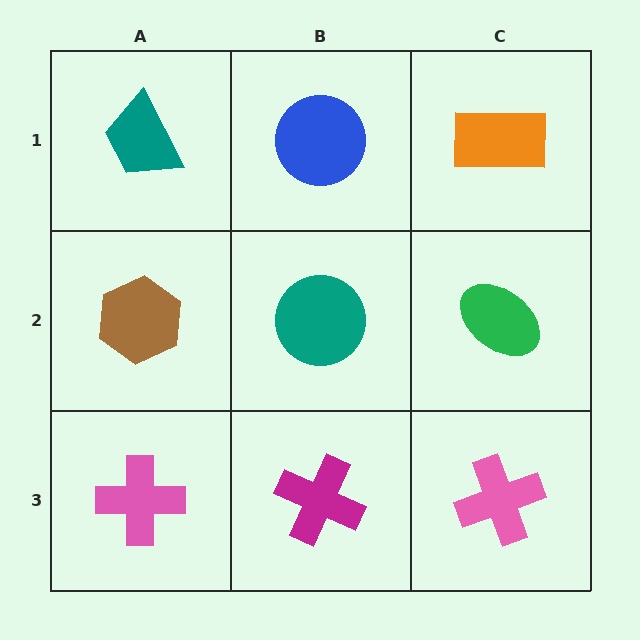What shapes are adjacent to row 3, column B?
A teal circle (row 2, column B), a pink cross (row 3, column A), a pink cross (row 3, column C).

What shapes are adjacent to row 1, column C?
A green ellipse (row 2, column C), a blue circle (row 1, column B).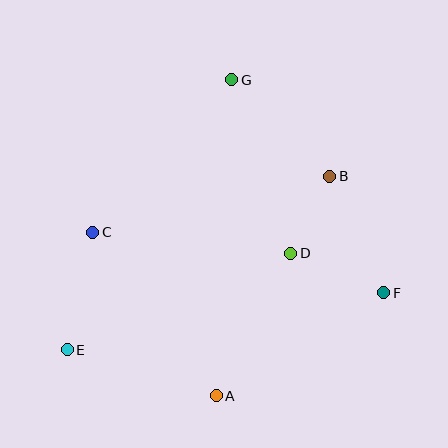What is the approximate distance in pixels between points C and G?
The distance between C and G is approximately 206 pixels.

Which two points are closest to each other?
Points B and D are closest to each other.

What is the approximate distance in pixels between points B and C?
The distance between B and C is approximately 243 pixels.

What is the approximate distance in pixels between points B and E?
The distance between B and E is approximately 314 pixels.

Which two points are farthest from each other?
Points E and F are farthest from each other.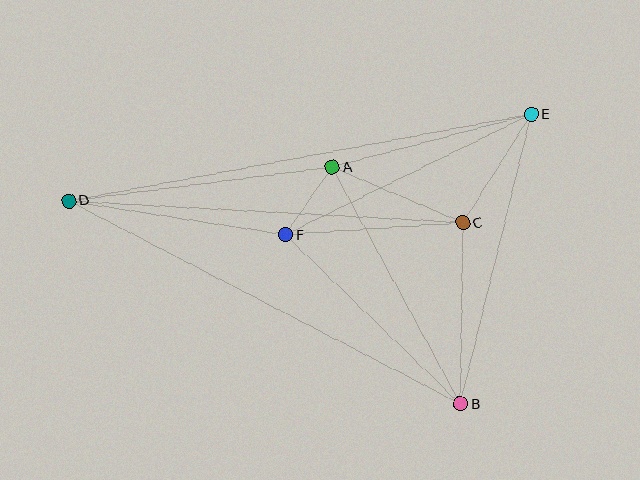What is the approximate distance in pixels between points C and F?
The distance between C and F is approximately 178 pixels.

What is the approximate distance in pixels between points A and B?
The distance between A and B is approximately 269 pixels.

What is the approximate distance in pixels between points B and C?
The distance between B and C is approximately 181 pixels.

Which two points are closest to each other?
Points A and F are closest to each other.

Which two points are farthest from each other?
Points D and E are farthest from each other.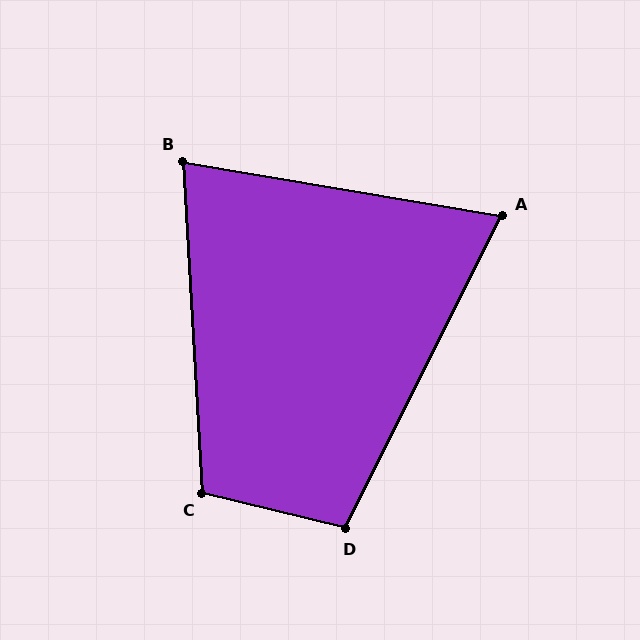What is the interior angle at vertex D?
Approximately 103 degrees (obtuse).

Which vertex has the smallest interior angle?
A, at approximately 73 degrees.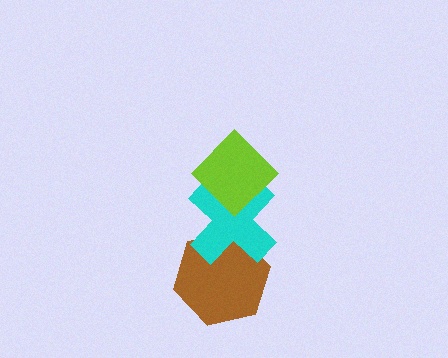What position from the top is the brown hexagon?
The brown hexagon is 3rd from the top.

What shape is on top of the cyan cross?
The lime diamond is on top of the cyan cross.